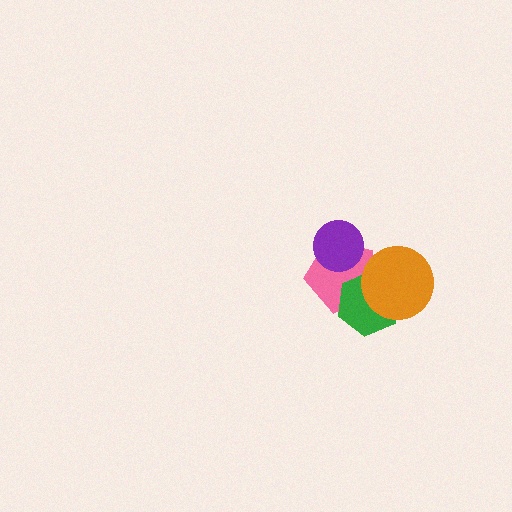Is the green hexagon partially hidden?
Yes, it is partially covered by another shape.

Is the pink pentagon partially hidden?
Yes, it is partially covered by another shape.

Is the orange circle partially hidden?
No, no other shape covers it.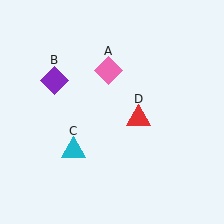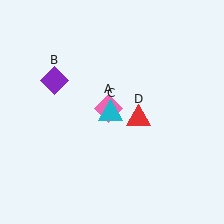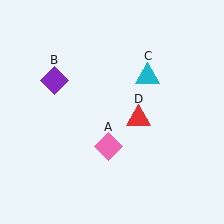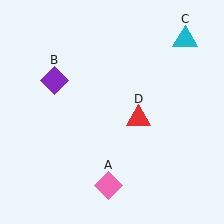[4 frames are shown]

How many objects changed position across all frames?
2 objects changed position: pink diamond (object A), cyan triangle (object C).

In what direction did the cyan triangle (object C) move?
The cyan triangle (object C) moved up and to the right.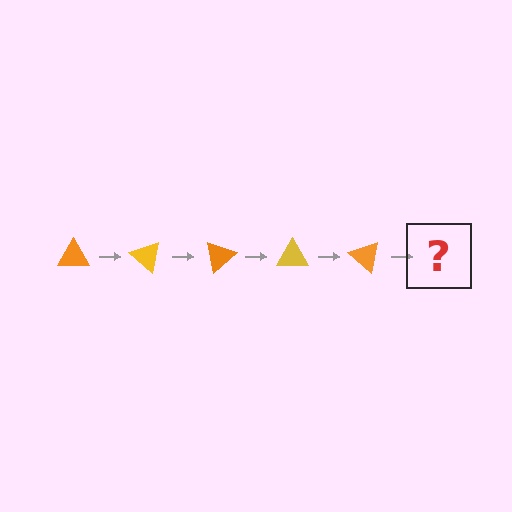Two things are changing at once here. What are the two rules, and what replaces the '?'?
The two rules are that it rotates 40 degrees each step and the color cycles through orange and yellow. The '?' should be a yellow triangle, rotated 200 degrees from the start.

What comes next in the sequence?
The next element should be a yellow triangle, rotated 200 degrees from the start.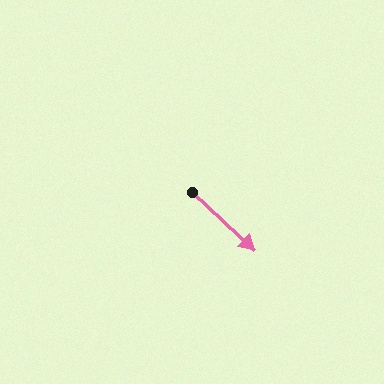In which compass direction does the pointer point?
Southeast.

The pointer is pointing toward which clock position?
Roughly 4 o'clock.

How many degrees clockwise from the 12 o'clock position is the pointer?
Approximately 133 degrees.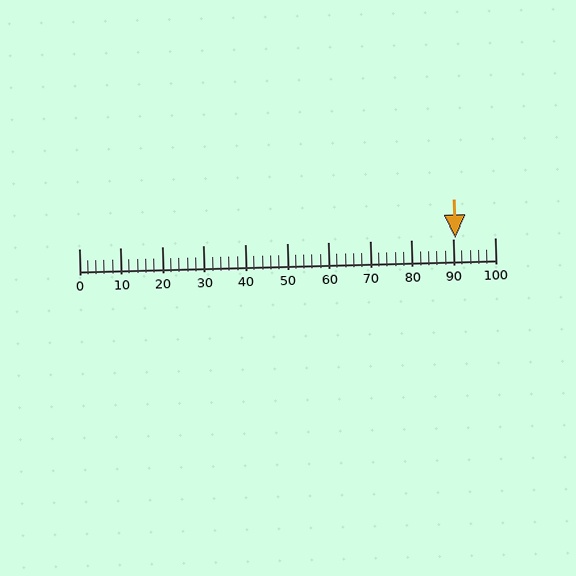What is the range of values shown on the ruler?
The ruler shows values from 0 to 100.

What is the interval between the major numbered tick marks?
The major tick marks are spaced 10 units apart.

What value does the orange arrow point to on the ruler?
The orange arrow points to approximately 90.